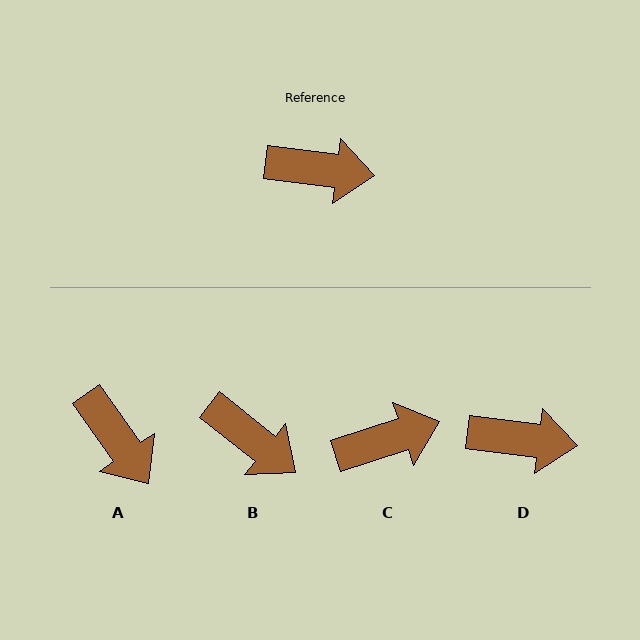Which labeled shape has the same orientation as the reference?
D.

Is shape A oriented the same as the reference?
No, it is off by about 48 degrees.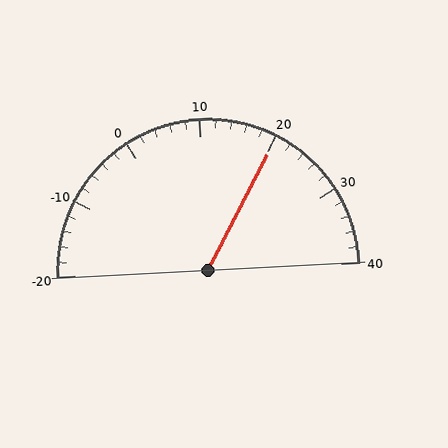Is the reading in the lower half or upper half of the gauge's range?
The reading is in the upper half of the range (-20 to 40).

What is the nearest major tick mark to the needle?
The nearest major tick mark is 20.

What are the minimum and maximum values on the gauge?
The gauge ranges from -20 to 40.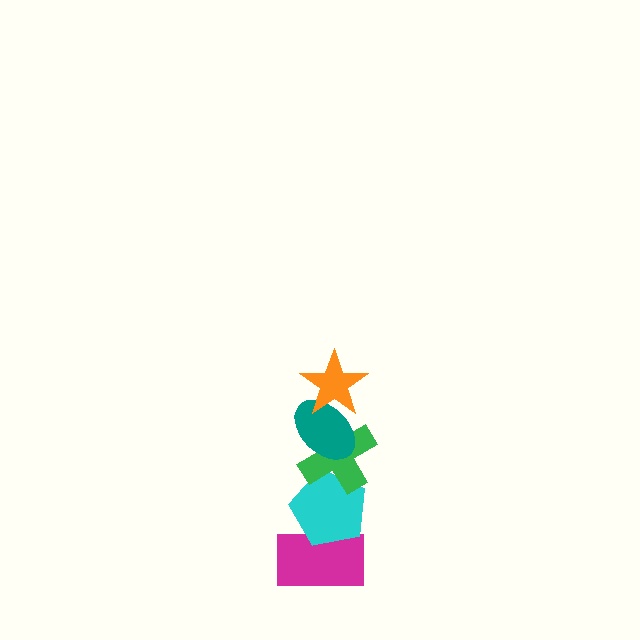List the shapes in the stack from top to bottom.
From top to bottom: the orange star, the teal ellipse, the green cross, the cyan pentagon, the magenta rectangle.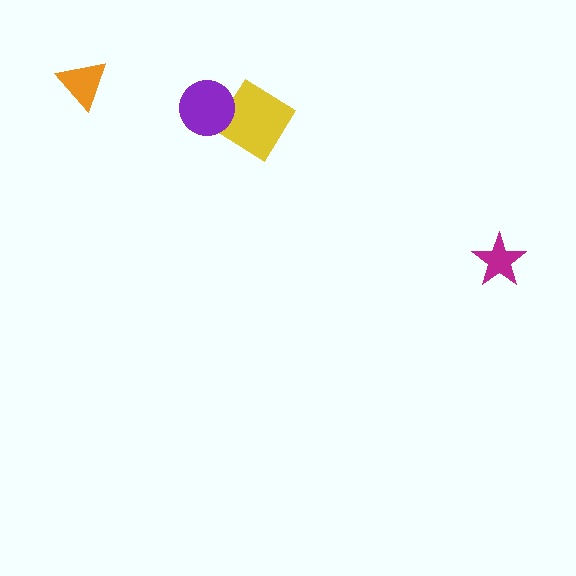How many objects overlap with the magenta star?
0 objects overlap with the magenta star.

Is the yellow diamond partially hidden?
Yes, it is partially covered by another shape.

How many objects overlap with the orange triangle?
0 objects overlap with the orange triangle.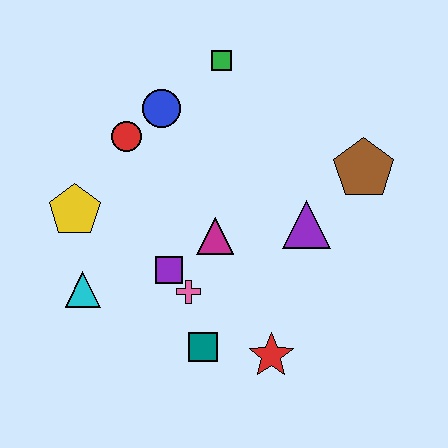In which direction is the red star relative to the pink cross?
The red star is to the right of the pink cross.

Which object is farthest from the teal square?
The green square is farthest from the teal square.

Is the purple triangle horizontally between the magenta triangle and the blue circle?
No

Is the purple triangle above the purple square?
Yes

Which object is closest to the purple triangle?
The brown pentagon is closest to the purple triangle.